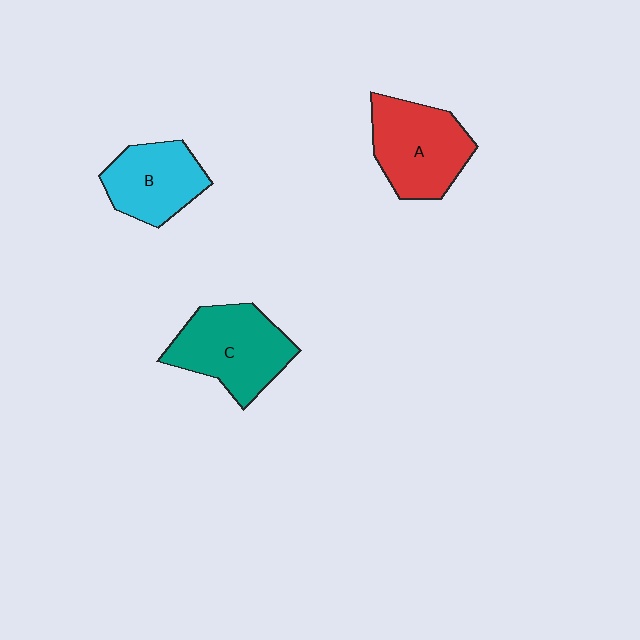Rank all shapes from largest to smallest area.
From largest to smallest: C (teal), A (red), B (cyan).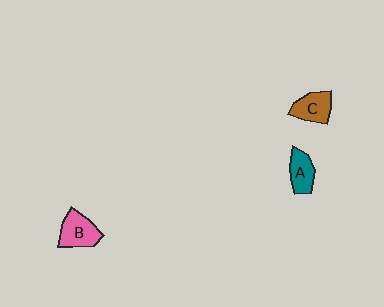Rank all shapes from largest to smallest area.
From largest to smallest: B (pink), C (brown), A (teal).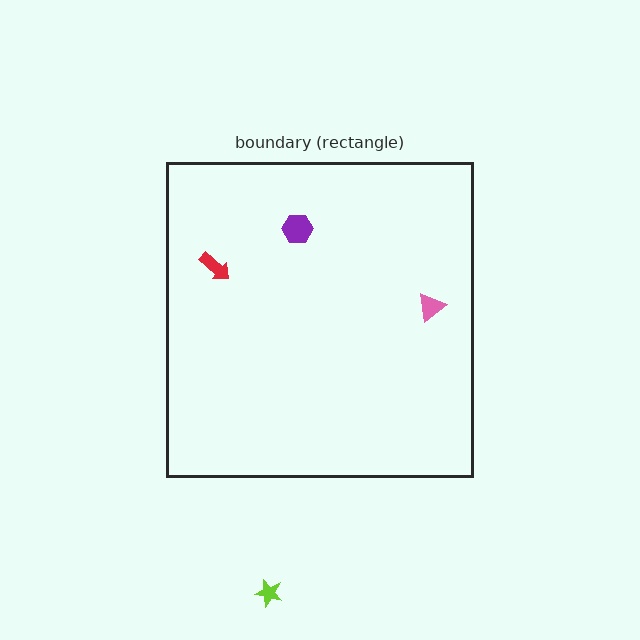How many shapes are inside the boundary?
3 inside, 1 outside.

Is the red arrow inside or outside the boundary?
Inside.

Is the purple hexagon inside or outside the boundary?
Inside.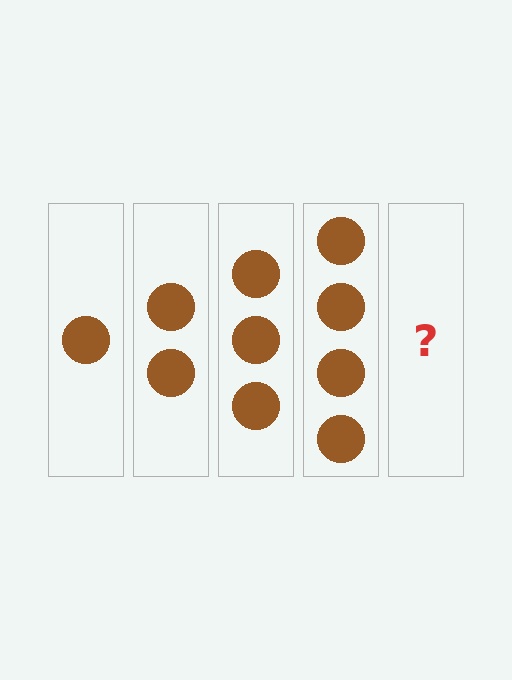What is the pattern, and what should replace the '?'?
The pattern is that each step adds one more circle. The '?' should be 5 circles.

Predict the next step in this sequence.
The next step is 5 circles.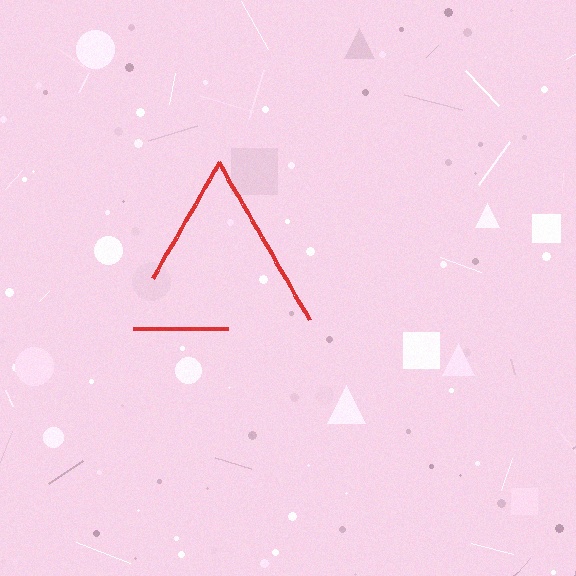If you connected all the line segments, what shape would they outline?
They would outline a triangle.